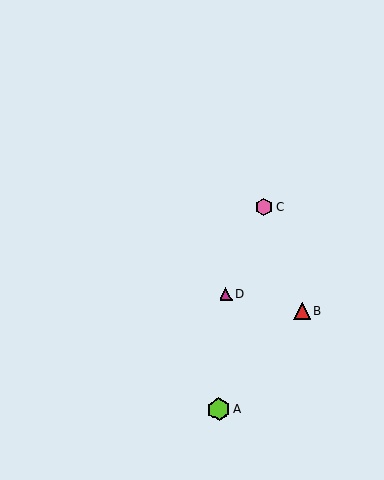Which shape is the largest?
The lime hexagon (labeled A) is the largest.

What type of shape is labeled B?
Shape B is a red triangle.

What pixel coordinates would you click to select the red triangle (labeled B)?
Click at (302, 311) to select the red triangle B.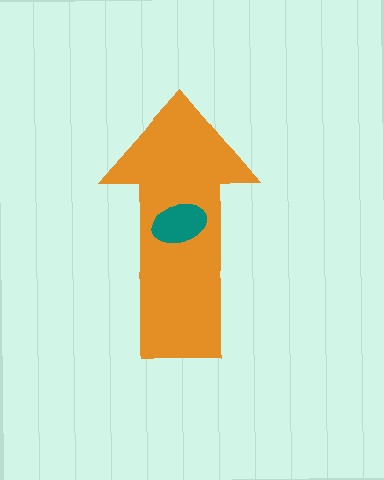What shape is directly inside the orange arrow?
The teal ellipse.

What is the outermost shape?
The orange arrow.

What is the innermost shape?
The teal ellipse.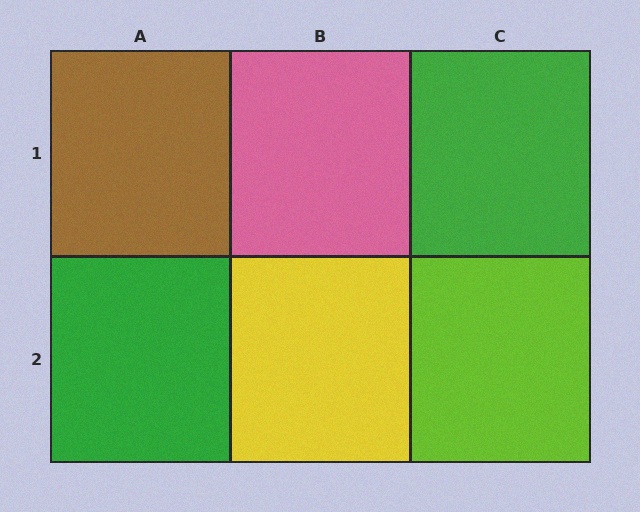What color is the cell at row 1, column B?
Pink.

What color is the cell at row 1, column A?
Brown.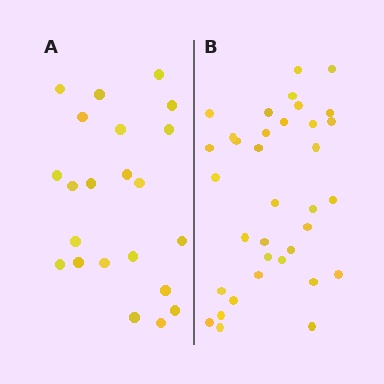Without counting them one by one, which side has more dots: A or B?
Region B (the right region) has more dots.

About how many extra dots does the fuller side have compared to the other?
Region B has approximately 15 more dots than region A.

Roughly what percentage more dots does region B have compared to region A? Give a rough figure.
About 60% more.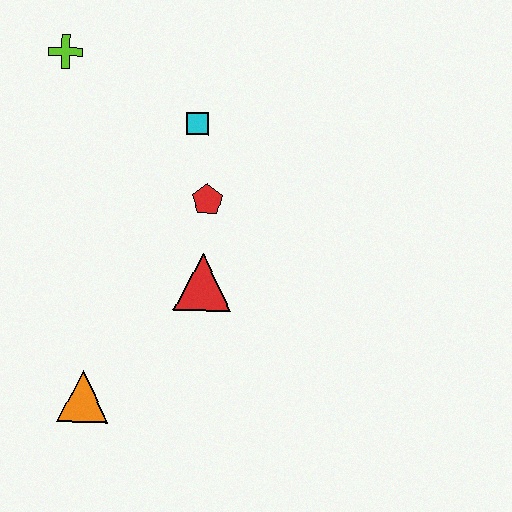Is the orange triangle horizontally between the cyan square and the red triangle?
No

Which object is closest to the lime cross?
The cyan square is closest to the lime cross.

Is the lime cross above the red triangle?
Yes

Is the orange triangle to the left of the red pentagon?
Yes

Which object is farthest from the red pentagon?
The orange triangle is farthest from the red pentagon.